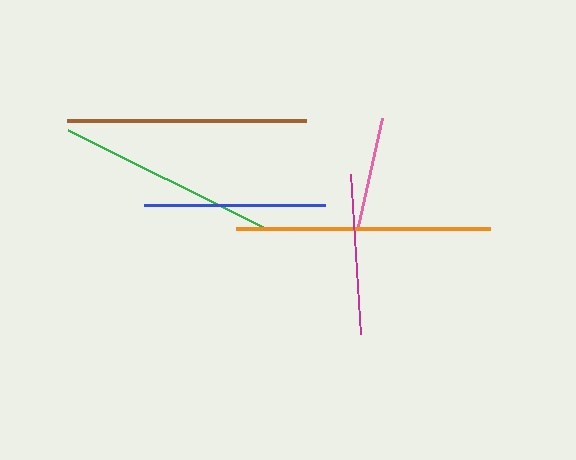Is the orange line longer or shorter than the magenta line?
The orange line is longer than the magenta line.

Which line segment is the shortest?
The pink line is the shortest at approximately 111 pixels.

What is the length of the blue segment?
The blue segment is approximately 181 pixels long.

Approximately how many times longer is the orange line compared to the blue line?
The orange line is approximately 1.4 times the length of the blue line.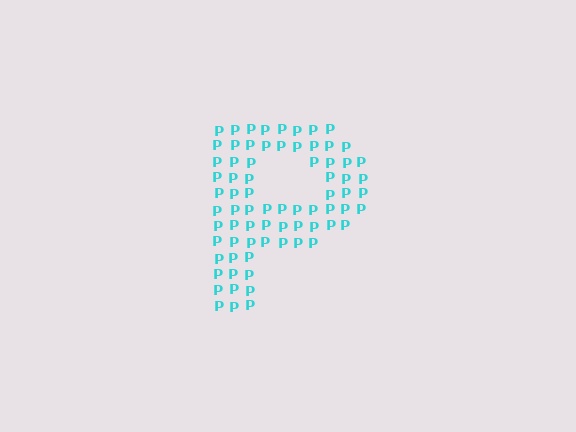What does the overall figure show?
The overall figure shows the letter P.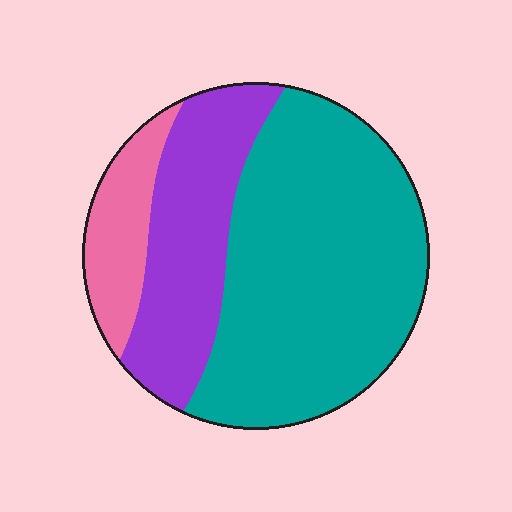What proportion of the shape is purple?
Purple covers roughly 25% of the shape.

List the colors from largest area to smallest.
From largest to smallest: teal, purple, pink.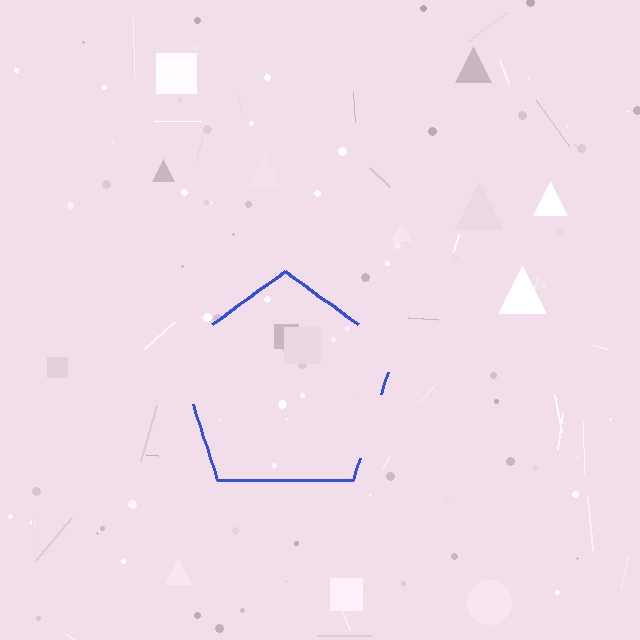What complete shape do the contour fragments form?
The contour fragments form a pentagon.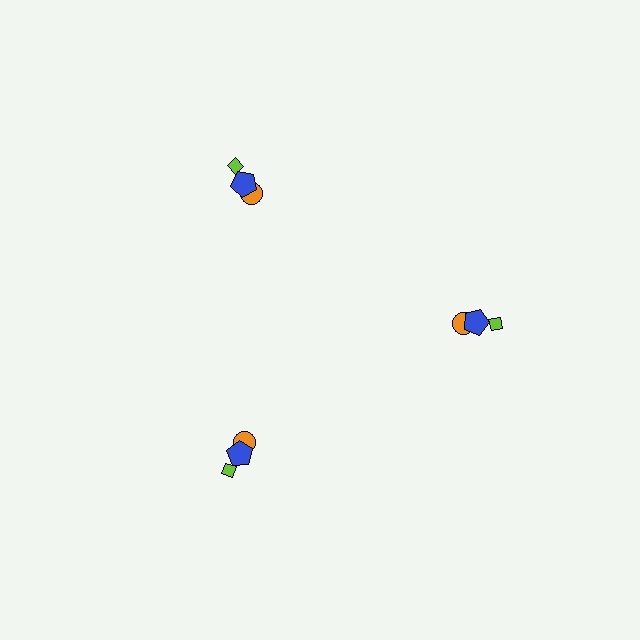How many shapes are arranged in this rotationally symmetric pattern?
There are 9 shapes, arranged in 3 groups of 3.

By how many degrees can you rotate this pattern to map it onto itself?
The pattern maps onto itself every 120 degrees of rotation.